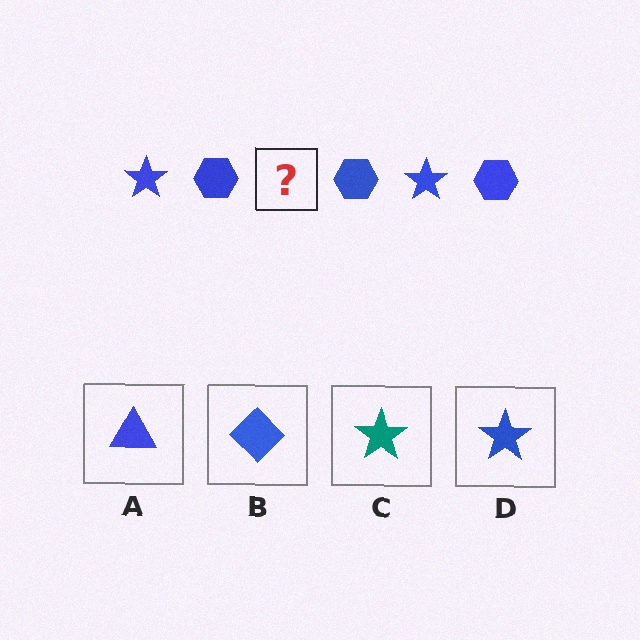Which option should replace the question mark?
Option D.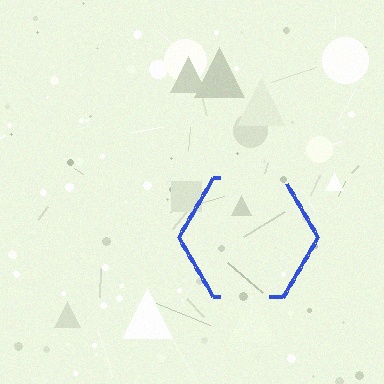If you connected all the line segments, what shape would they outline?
They would outline a hexagon.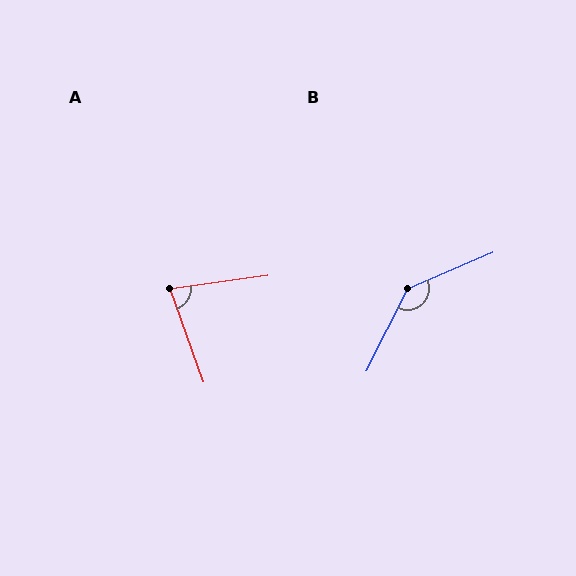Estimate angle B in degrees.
Approximately 139 degrees.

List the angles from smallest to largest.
A (78°), B (139°).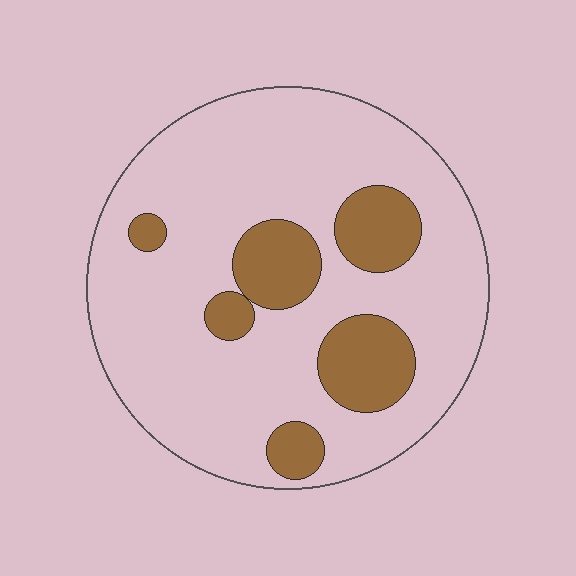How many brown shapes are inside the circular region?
6.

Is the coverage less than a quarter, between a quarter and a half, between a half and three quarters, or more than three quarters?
Less than a quarter.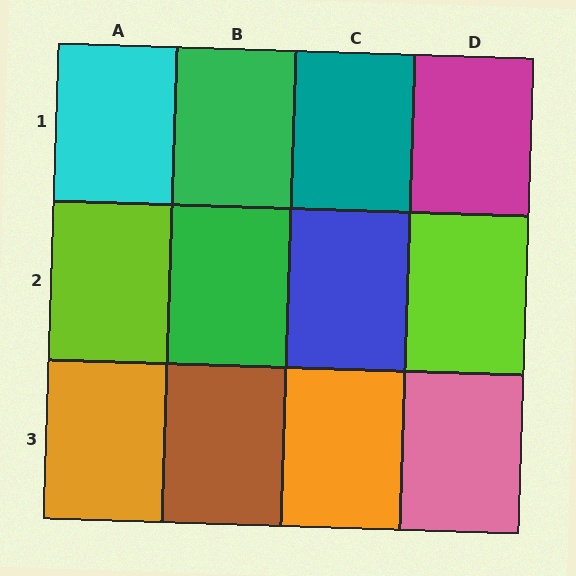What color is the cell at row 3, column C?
Orange.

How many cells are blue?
1 cell is blue.